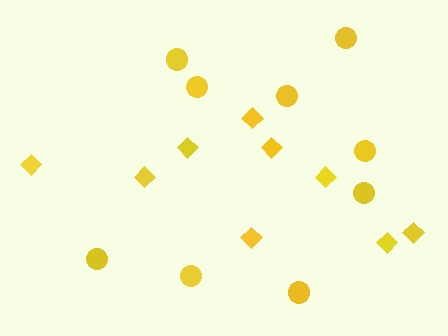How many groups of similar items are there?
There are 2 groups: one group of diamonds (9) and one group of circles (9).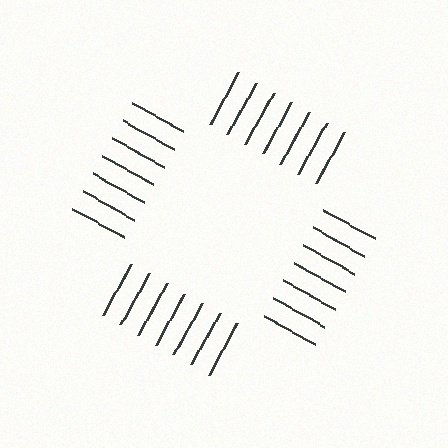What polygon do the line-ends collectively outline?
An illusory square — the line segments terminate on its edges but no continuous stroke is drawn.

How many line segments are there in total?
28 — 7 along each of the 4 edges.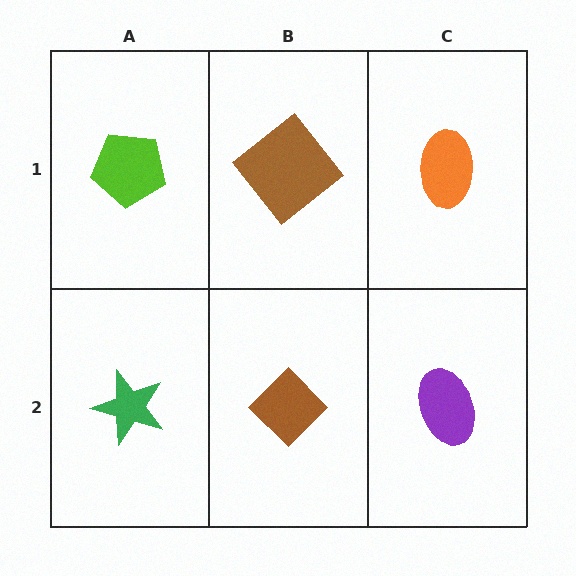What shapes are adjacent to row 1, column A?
A green star (row 2, column A), a brown diamond (row 1, column B).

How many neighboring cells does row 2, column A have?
2.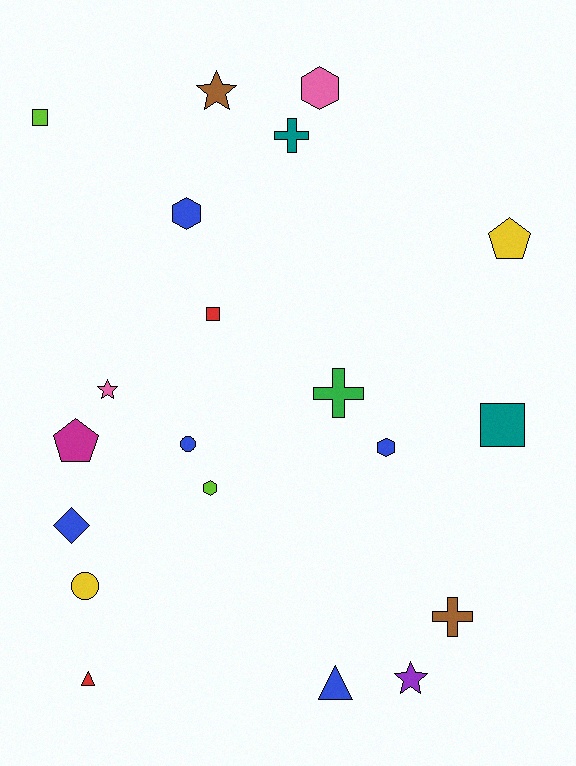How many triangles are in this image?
There are 2 triangles.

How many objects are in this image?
There are 20 objects.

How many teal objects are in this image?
There are 2 teal objects.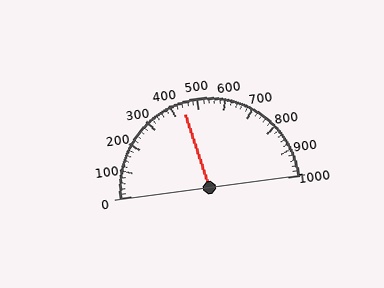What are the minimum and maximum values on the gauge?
The gauge ranges from 0 to 1000.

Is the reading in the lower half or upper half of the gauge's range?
The reading is in the lower half of the range (0 to 1000).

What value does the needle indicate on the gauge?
The needle indicates approximately 440.